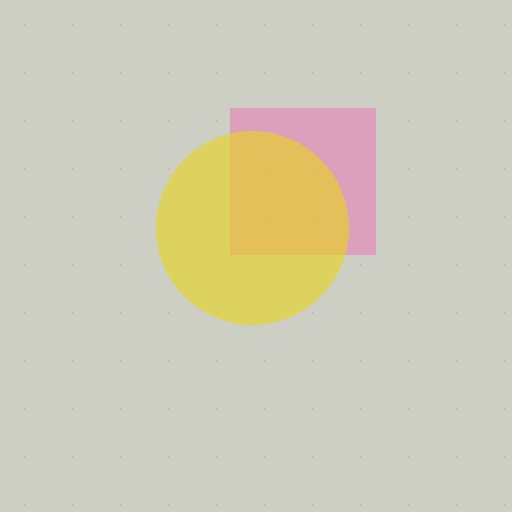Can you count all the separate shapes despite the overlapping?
Yes, there are 2 separate shapes.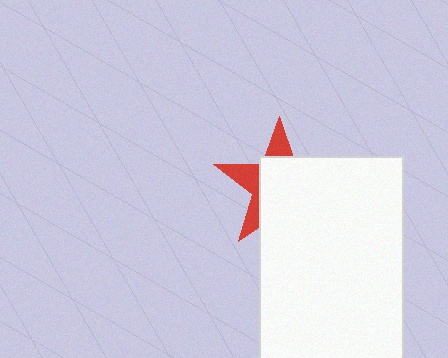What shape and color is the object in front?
The object in front is a white rectangle.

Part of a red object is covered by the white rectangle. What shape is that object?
It is a star.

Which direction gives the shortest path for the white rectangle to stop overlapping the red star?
Moving toward the lower-right gives the shortest separation.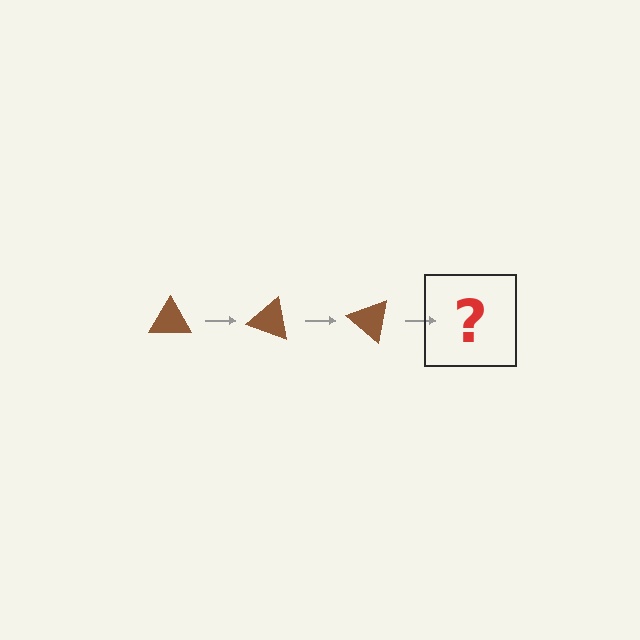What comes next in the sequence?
The next element should be a brown triangle rotated 60 degrees.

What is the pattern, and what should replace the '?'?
The pattern is that the triangle rotates 20 degrees each step. The '?' should be a brown triangle rotated 60 degrees.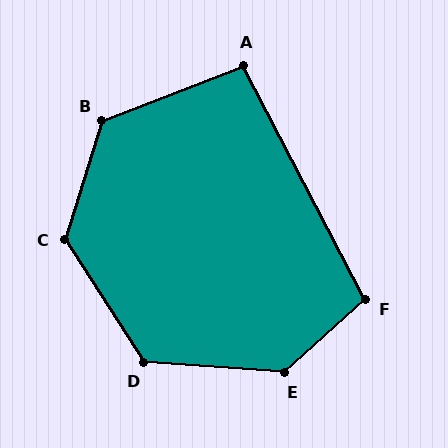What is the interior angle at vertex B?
Approximately 129 degrees (obtuse).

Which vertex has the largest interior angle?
E, at approximately 134 degrees.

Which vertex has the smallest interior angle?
A, at approximately 96 degrees.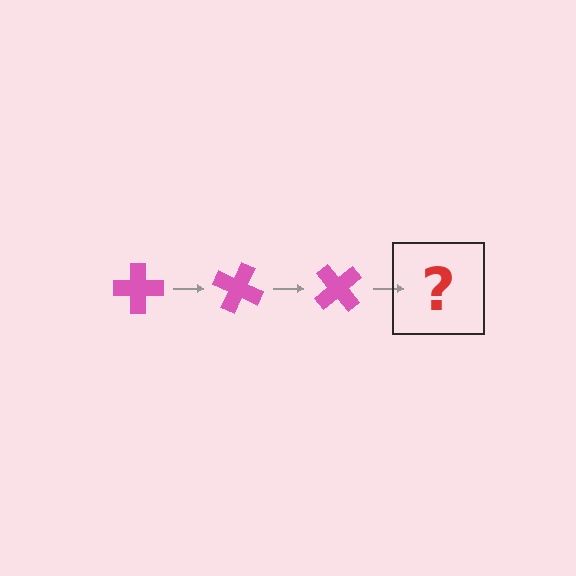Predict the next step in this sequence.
The next step is a pink cross rotated 75 degrees.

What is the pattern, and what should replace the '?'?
The pattern is that the cross rotates 25 degrees each step. The '?' should be a pink cross rotated 75 degrees.